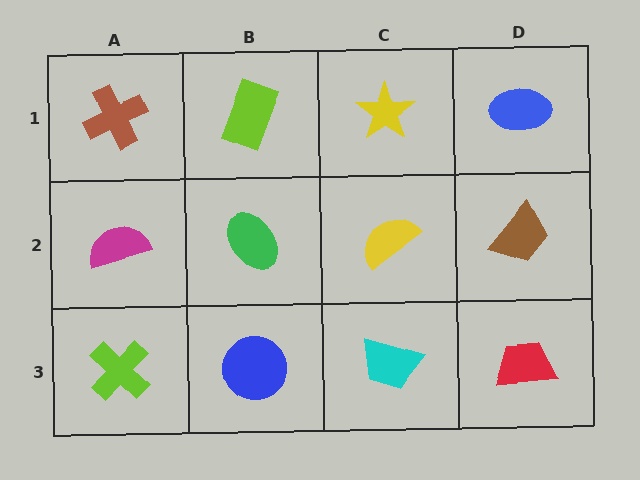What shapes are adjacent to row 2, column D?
A blue ellipse (row 1, column D), a red trapezoid (row 3, column D), a yellow semicircle (row 2, column C).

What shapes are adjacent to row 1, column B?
A green ellipse (row 2, column B), a brown cross (row 1, column A), a yellow star (row 1, column C).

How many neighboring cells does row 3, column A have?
2.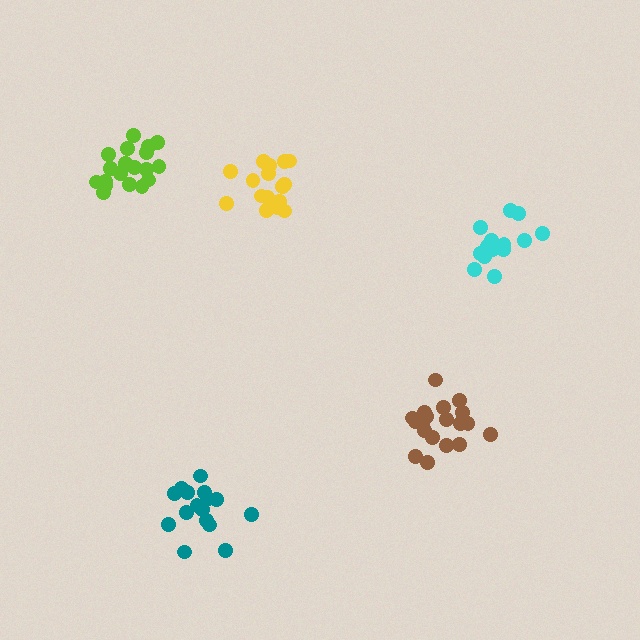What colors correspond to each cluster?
The clusters are colored: teal, cyan, lime, yellow, brown.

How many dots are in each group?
Group 1: 16 dots, Group 2: 15 dots, Group 3: 19 dots, Group 4: 16 dots, Group 5: 19 dots (85 total).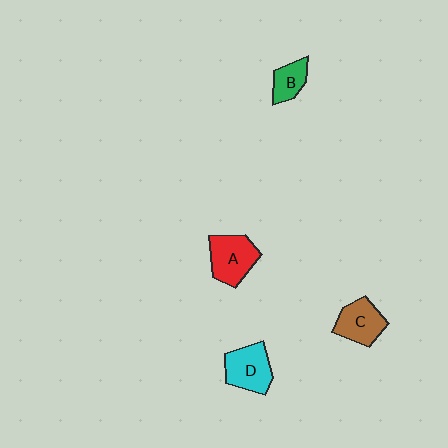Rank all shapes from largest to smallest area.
From largest to smallest: A (red), D (cyan), C (brown), B (green).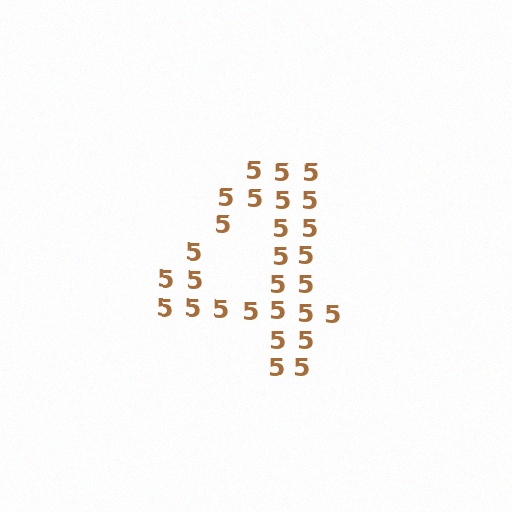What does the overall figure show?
The overall figure shows the digit 4.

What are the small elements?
The small elements are digit 5's.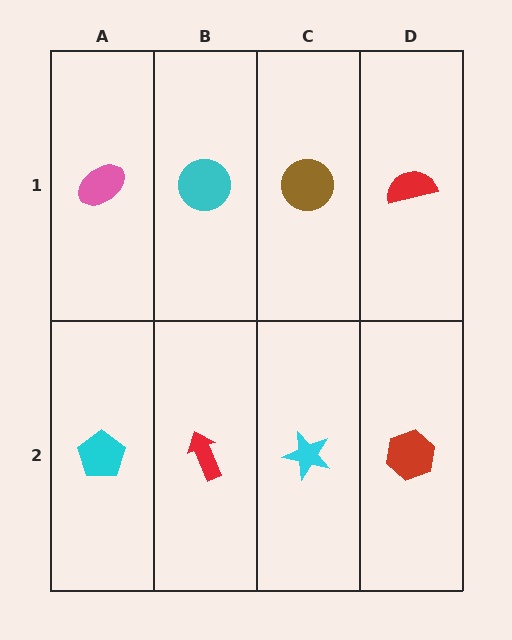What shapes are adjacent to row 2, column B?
A cyan circle (row 1, column B), a cyan pentagon (row 2, column A), a cyan star (row 2, column C).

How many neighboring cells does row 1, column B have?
3.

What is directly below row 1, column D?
A red hexagon.